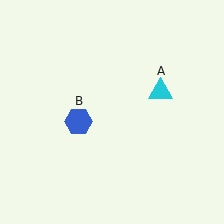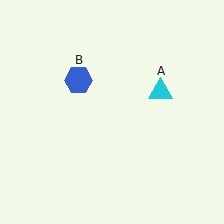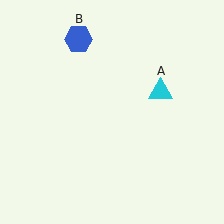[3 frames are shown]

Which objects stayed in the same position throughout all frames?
Cyan triangle (object A) remained stationary.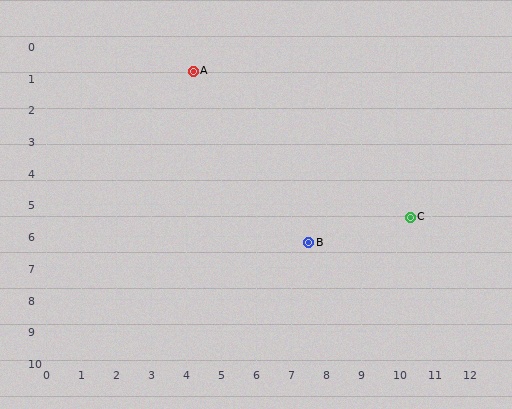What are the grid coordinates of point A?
Point A is at approximately (4.2, 0.8).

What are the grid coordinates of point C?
Point C is at approximately (10.4, 5.4).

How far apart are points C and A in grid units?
Points C and A are about 7.7 grid units apart.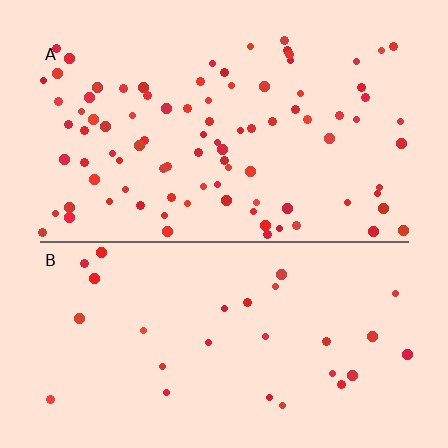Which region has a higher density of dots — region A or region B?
A (the top).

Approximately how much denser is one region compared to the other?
Approximately 3.2× — region A over region B.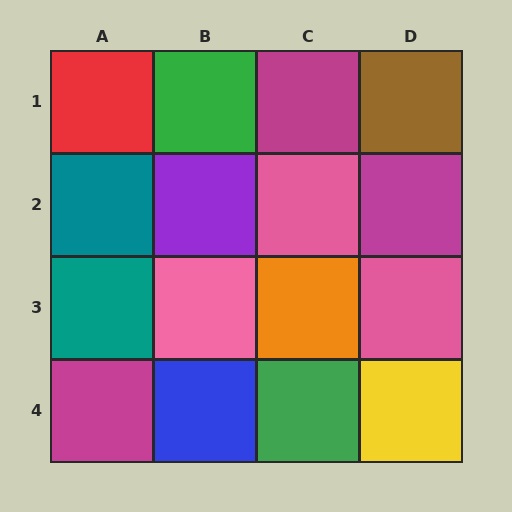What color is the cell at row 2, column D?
Magenta.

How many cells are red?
1 cell is red.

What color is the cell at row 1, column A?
Red.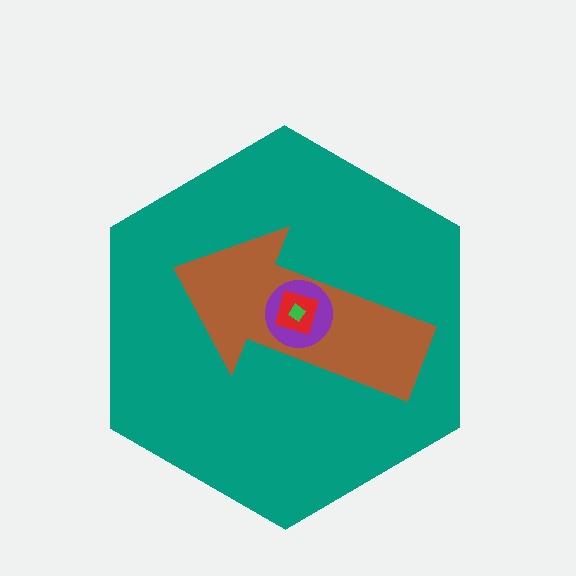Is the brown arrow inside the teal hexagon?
Yes.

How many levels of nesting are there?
5.